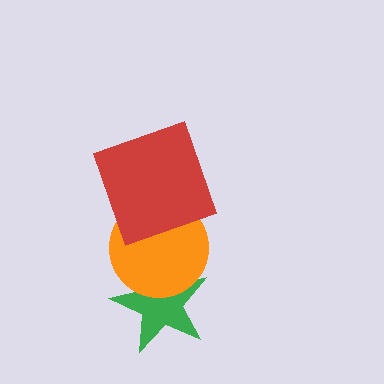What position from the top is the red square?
The red square is 1st from the top.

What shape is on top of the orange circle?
The red square is on top of the orange circle.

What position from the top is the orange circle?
The orange circle is 2nd from the top.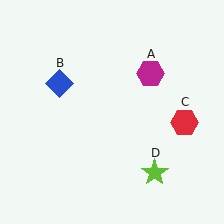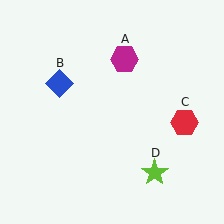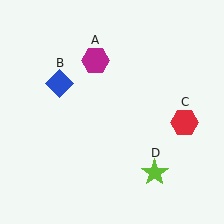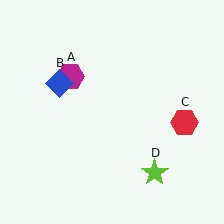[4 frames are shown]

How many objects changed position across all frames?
1 object changed position: magenta hexagon (object A).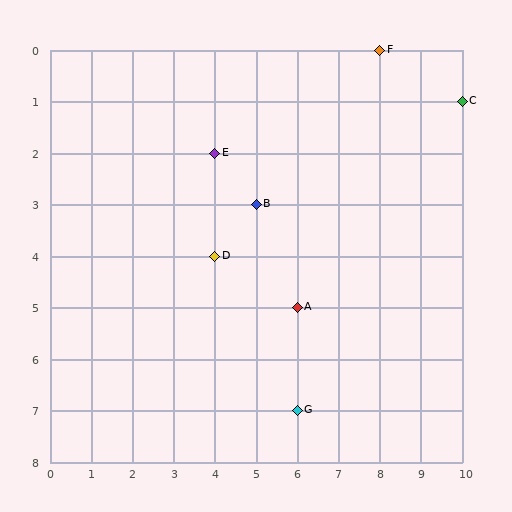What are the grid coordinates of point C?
Point C is at grid coordinates (10, 1).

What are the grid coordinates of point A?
Point A is at grid coordinates (6, 5).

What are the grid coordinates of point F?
Point F is at grid coordinates (8, 0).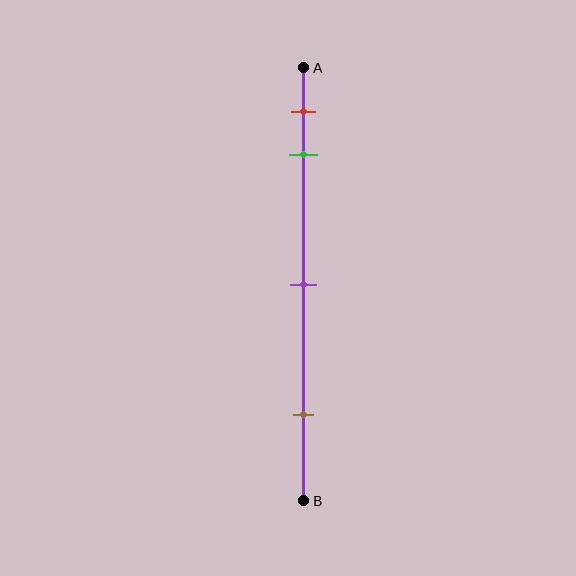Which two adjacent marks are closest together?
The red and green marks are the closest adjacent pair.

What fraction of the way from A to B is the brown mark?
The brown mark is approximately 80% (0.8) of the way from A to B.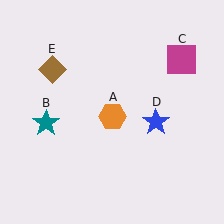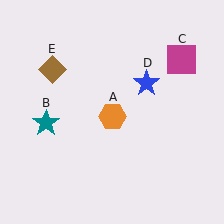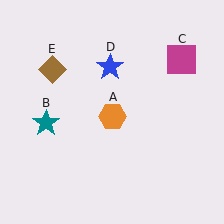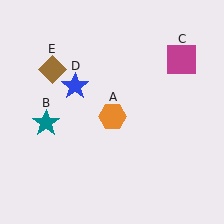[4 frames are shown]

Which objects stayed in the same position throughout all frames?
Orange hexagon (object A) and teal star (object B) and magenta square (object C) and brown diamond (object E) remained stationary.